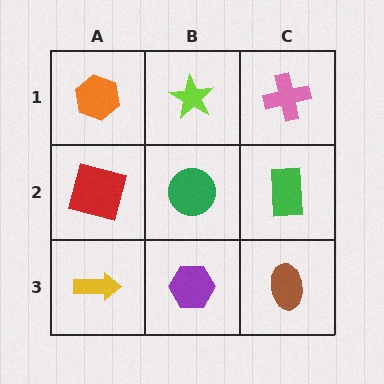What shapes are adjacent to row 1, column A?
A red square (row 2, column A), a lime star (row 1, column B).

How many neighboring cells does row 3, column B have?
3.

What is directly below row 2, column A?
A yellow arrow.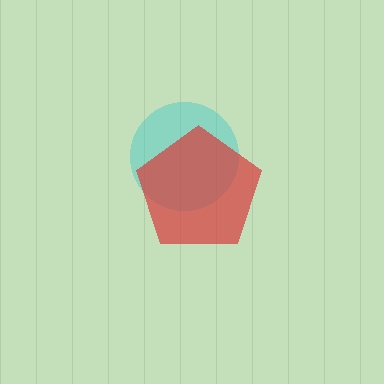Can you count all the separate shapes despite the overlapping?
Yes, there are 2 separate shapes.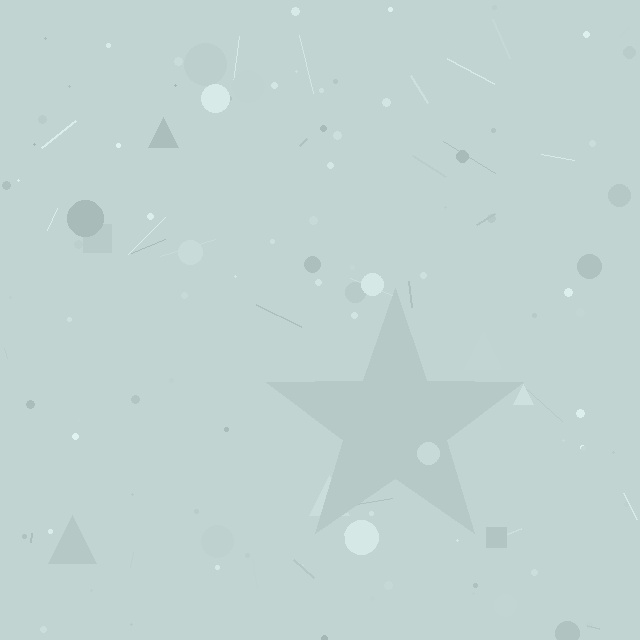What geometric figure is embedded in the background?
A star is embedded in the background.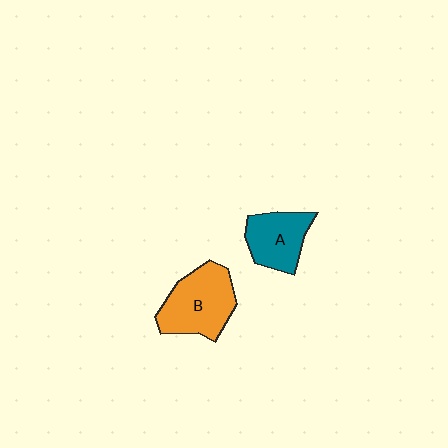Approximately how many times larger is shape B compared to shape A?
Approximately 1.4 times.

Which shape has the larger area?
Shape B (orange).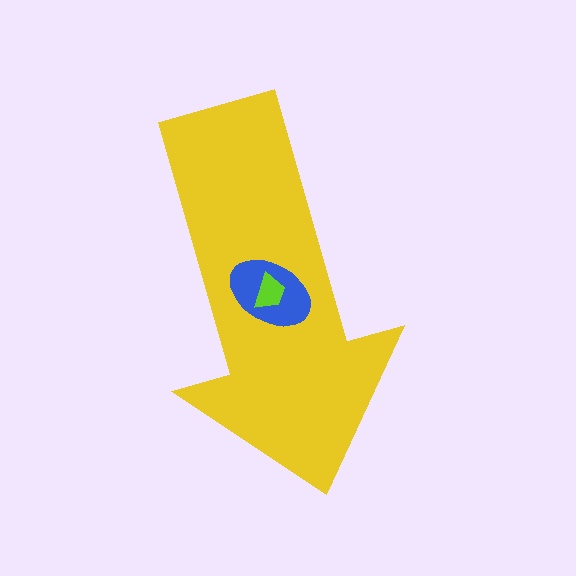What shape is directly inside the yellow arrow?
The blue ellipse.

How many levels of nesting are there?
3.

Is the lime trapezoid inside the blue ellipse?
Yes.